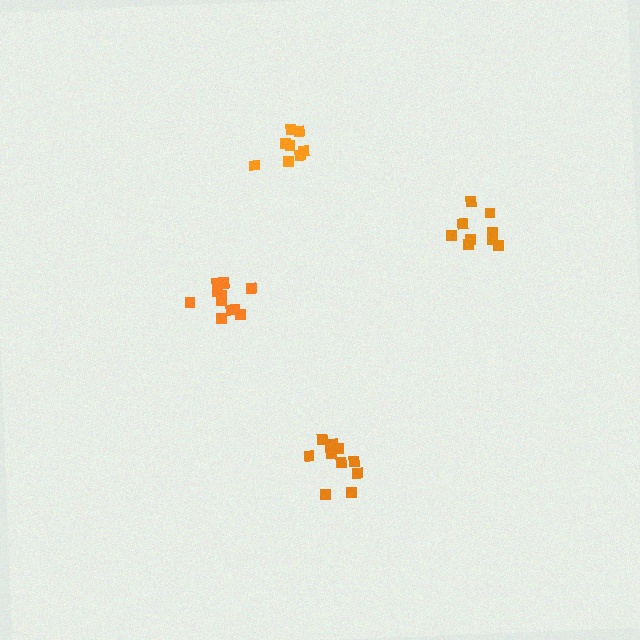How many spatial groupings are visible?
There are 4 spatial groupings.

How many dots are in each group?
Group 1: 11 dots, Group 2: 9 dots, Group 3: 12 dots, Group 4: 8 dots (40 total).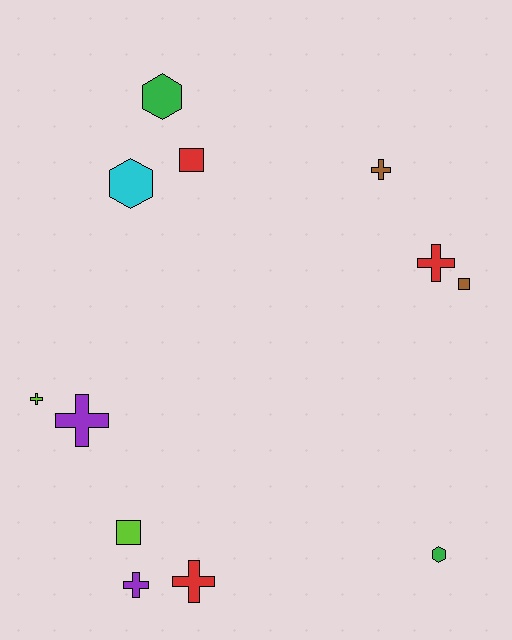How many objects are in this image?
There are 12 objects.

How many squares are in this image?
There are 3 squares.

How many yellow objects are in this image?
There are no yellow objects.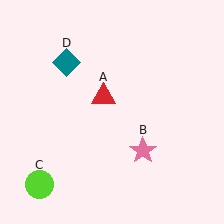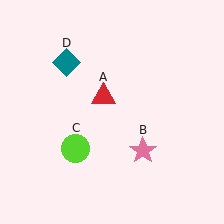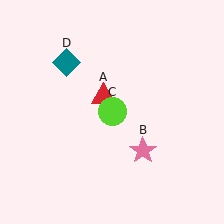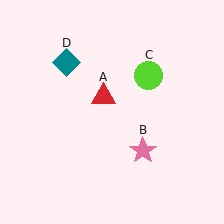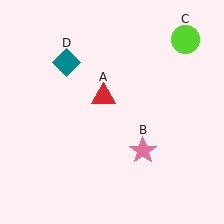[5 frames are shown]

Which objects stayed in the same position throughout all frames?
Red triangle (object A) and pink star (object B) and teal diamond (object D) remained stationary.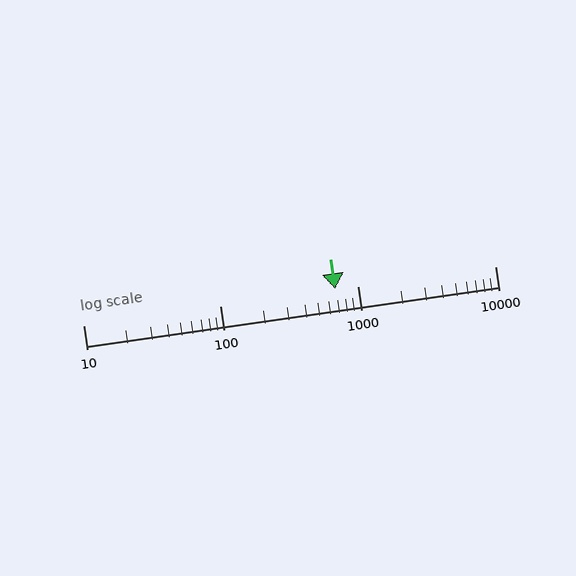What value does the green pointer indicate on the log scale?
The pointer indicates approximately 680.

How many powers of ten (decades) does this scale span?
The scale spans 3 decades, from 10 to 10000.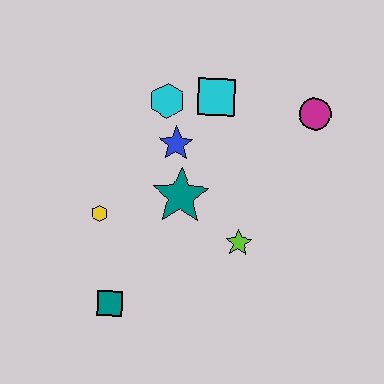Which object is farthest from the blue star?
The teal square is farthest from the blue star.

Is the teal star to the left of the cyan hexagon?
No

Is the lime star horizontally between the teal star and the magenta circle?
Yes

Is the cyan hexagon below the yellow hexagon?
No